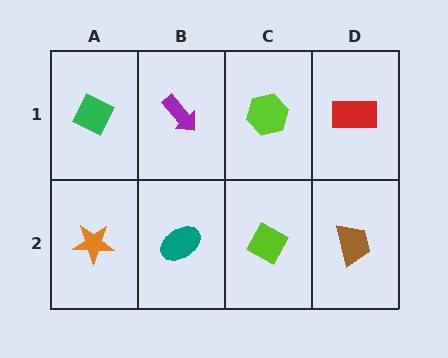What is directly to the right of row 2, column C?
A brown trapezoid.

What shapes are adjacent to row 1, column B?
A teal ellipse (row 2, column B), a green diamond (row 1, column A), a lime hexagon (row 1, column C).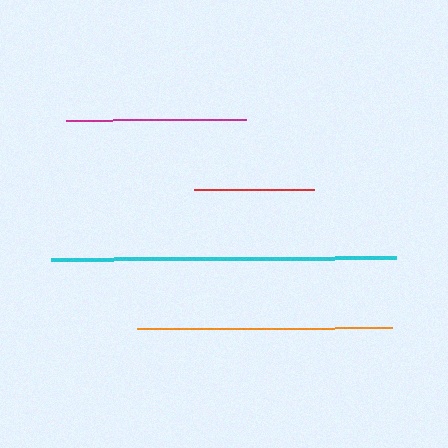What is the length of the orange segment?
The orange segment is approximately 255 pixels long.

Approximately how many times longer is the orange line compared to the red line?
The orange line is approximately 2.1 times the length of the red line.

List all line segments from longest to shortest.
From longest to shortest: cyan, orange, magenta, red.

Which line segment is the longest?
The cyan line is the longest at approximately 345 pixels.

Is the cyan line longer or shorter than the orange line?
The cyan line is longer than the orange line.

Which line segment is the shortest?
The red line is the shortest at approximately 120 pixels.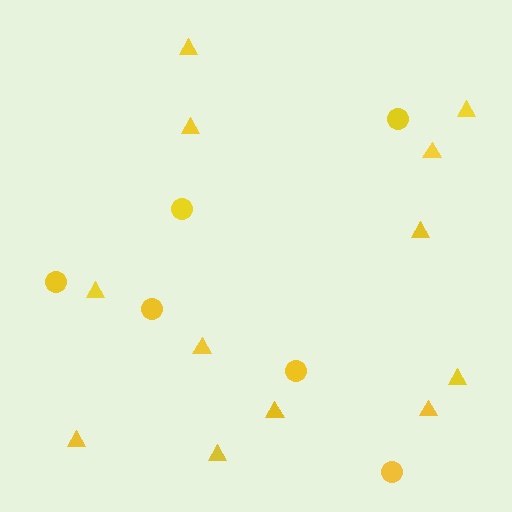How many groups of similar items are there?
There are 2 groups: one group of triangles (12) and one group of circles (6).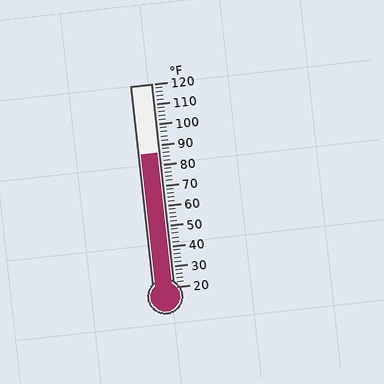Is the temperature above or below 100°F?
The temperature is below 100°F.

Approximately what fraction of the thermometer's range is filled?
The thermometer is filled to approximately 65% of its range.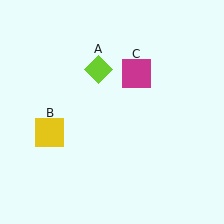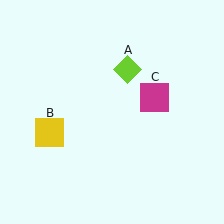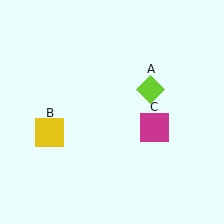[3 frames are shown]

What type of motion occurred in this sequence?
The lime diamond (object A), magenta square (object C) rotated clockwise around the center of the scene.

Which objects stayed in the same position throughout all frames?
Yellow square (object B) remained stationary.